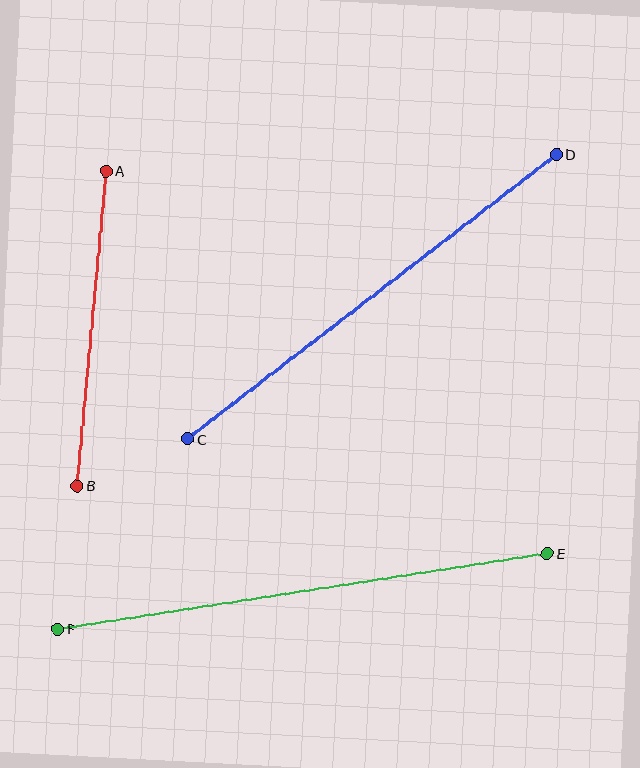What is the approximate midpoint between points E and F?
The midpoint is at approximately (302, 591) pixels.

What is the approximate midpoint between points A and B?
The midpoint is at approximately (91, 328) pixels.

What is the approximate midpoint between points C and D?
The midpoint is at approximately (372, 297) pixels.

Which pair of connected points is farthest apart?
Points E and F are farthest apart.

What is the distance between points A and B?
The distance is approximately 316 pixels.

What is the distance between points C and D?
The distance is approximately 466 pixels.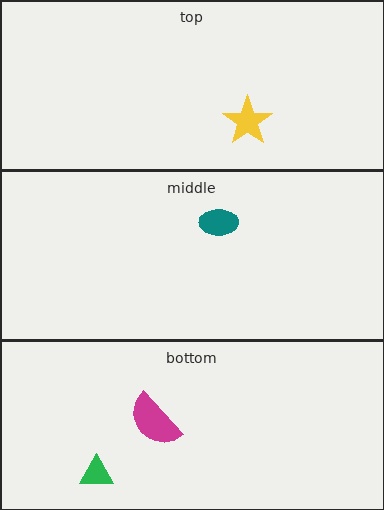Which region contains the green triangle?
The bottom region.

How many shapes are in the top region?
1.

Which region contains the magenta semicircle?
The bottom region.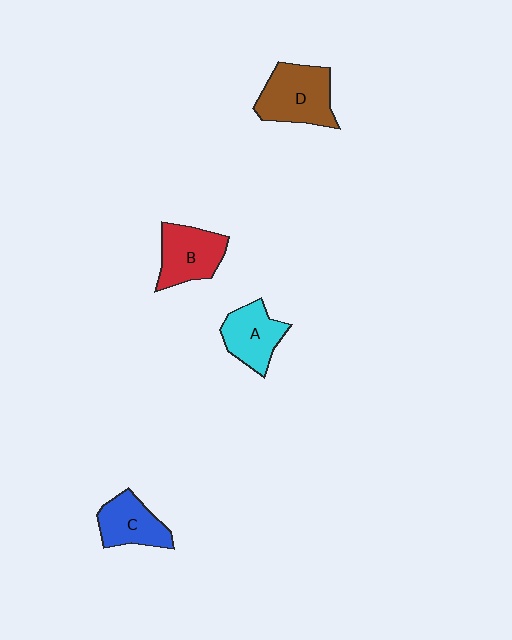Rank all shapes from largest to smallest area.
From largest to smallest: D (brown), B (red), A (cyan), C (blue).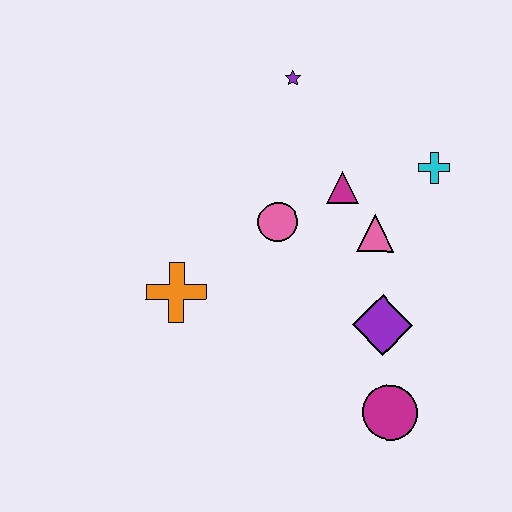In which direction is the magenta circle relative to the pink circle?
The magenta circle is below the pink circle.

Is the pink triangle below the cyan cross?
Yes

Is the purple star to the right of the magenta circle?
No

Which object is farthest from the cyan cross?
The orange cross is farthest from the cyan cross.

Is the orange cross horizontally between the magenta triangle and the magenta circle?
No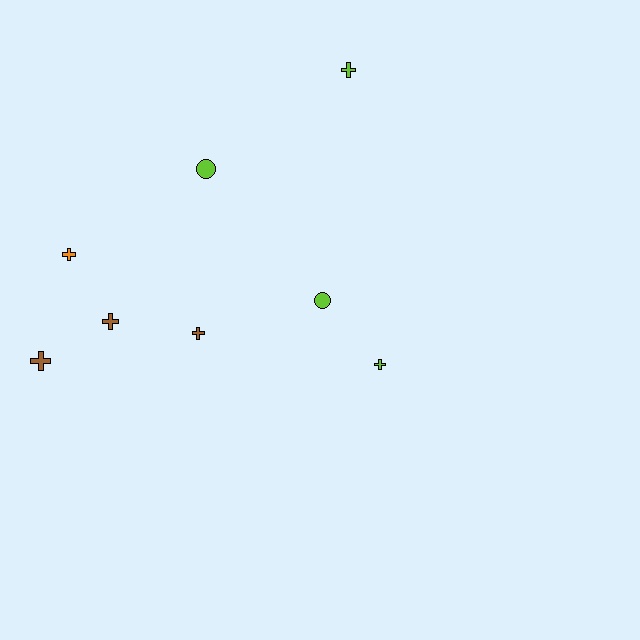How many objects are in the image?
There are 8 objects.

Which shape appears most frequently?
Cross, with 6 objects.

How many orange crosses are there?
There is 1 orange cross.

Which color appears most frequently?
Lime, with 4 objects.